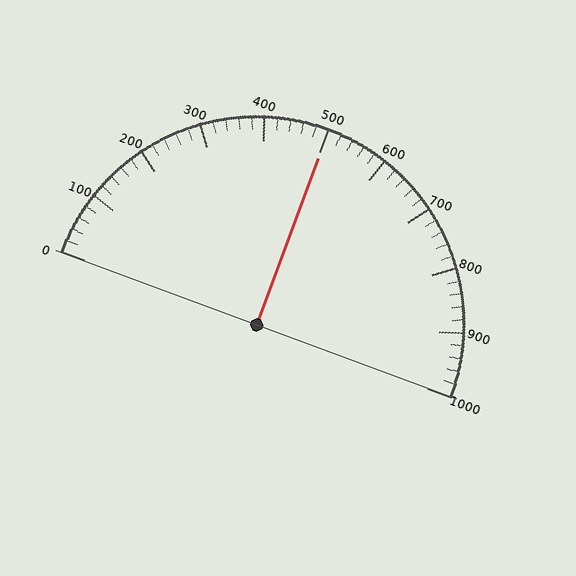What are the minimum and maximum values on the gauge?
The gauge ranges from 0 to 1000.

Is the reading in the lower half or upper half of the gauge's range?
The reading is in the upper half of the range (0 to 1000).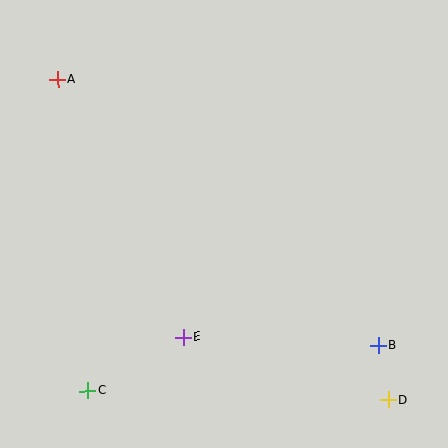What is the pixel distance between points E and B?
The distance between E and B is 195 pixels.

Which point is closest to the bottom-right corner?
Point D is closest to the bottom-right corner.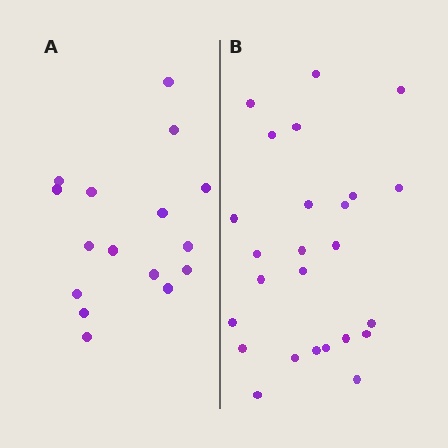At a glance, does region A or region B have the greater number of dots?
Region B (the right region) has more dots.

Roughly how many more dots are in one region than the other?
Region B has roughly 8 or so more dots than region A.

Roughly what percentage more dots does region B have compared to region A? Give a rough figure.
About 55% more.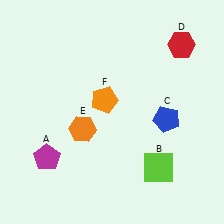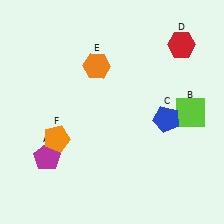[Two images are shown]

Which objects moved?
The objects that moved are: the lime square (B), the orange hexagon (E), the orange pentagon (F).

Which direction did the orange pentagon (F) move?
The orange pentagon (F) moved left.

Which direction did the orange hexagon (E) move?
The orange hexagon (E) moved up.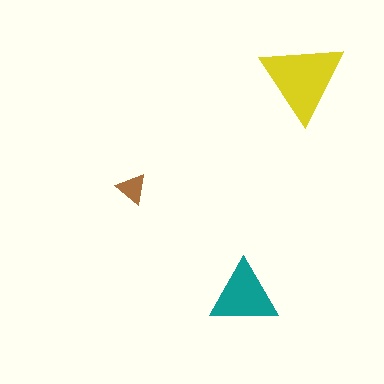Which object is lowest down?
The teal triangle is bottommost.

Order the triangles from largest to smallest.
the yellow one, the teal one, the brown one.